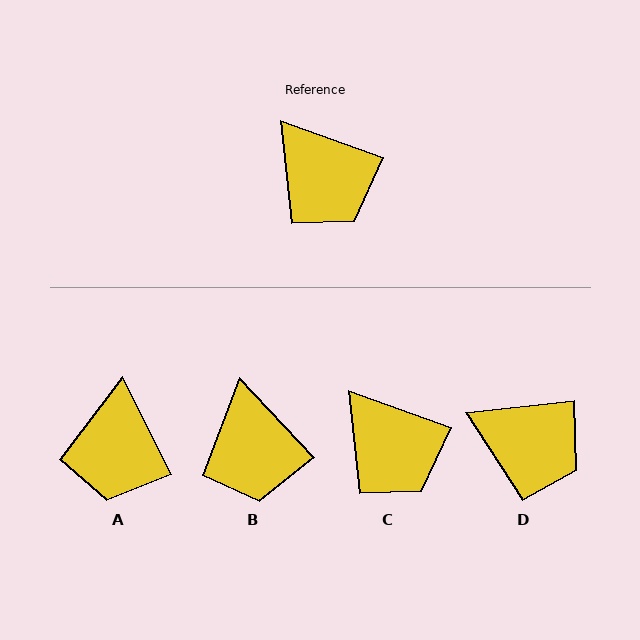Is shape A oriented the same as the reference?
No, it is off by about 43 degrees.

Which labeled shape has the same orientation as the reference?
C.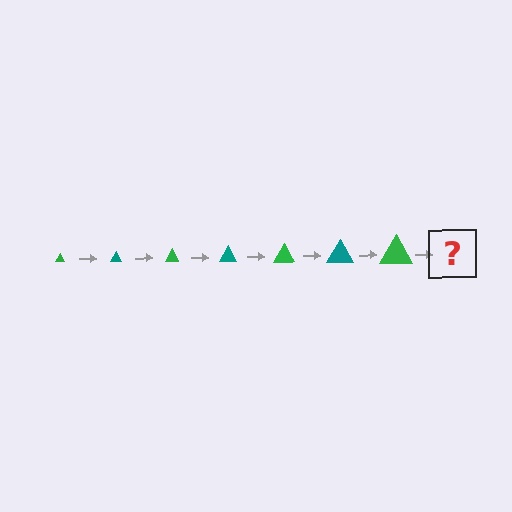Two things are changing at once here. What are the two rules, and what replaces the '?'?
The two rules are that the triangle grows larger each step and the color cycles through green and teal. The '?' should be a teal triangle, larger than the previous one.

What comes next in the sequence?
The next element should be a teal triangle, larger than the previous one.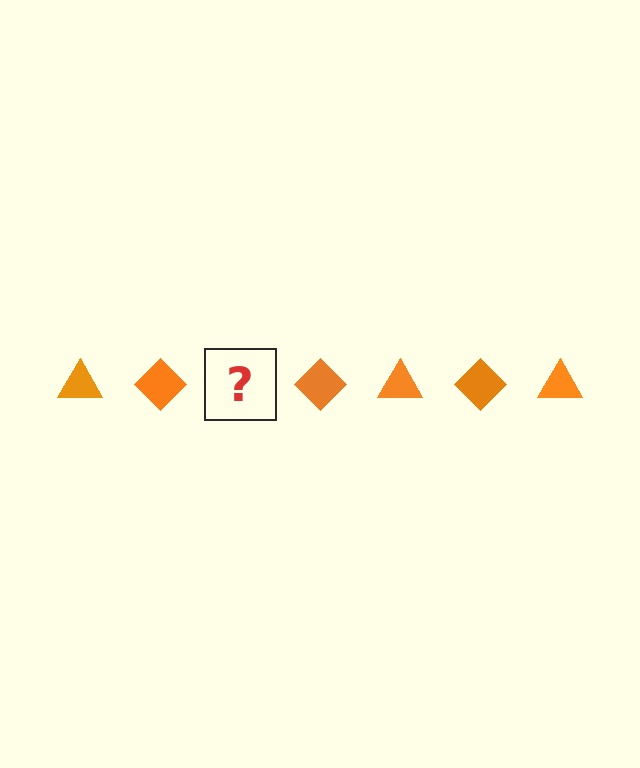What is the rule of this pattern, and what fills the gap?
The rule is that the pattern cycles through triangle, diamond shapes in orange. The gap should be filled with an orange triangle.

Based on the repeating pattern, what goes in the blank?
The blank should be an orange triangle.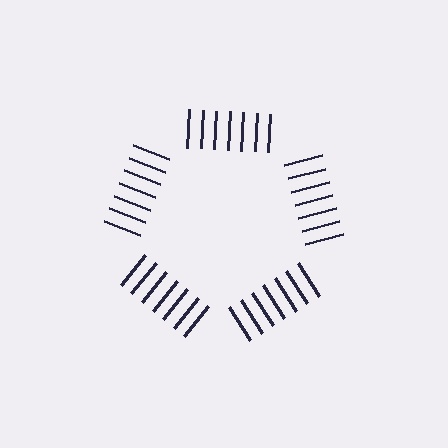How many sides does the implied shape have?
5 sides — the line-ends trace a pentagon.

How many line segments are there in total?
35 — 7 along each of the 5 edges.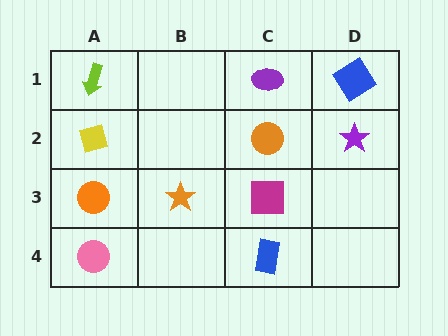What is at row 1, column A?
A lime arrow.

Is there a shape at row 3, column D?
No, that cell is empty.